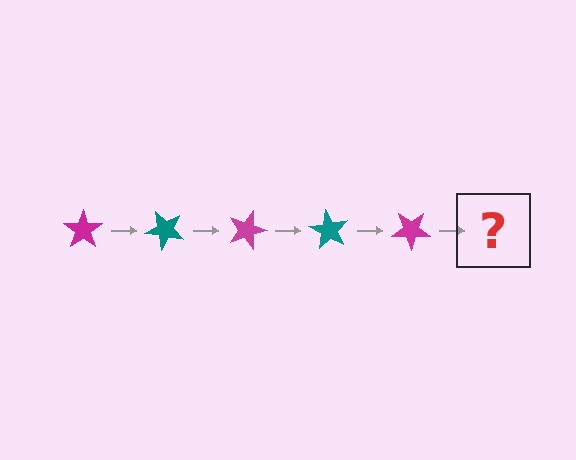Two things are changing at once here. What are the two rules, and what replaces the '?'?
The two rules are that it rotates 45 degrees each step and the color cycles through magenta and teal. The '?' should be a teal star, rotated 225 degrees from the start.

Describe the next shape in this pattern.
It should be a teal star, rotated 225 degrees from the start.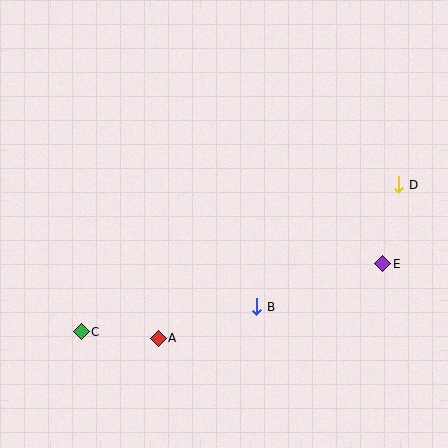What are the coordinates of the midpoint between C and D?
The midpoint between C and D is at (240, 258).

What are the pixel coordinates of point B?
Point B is at (257, 307).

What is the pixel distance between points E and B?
The distance between E and B is 133 pixels.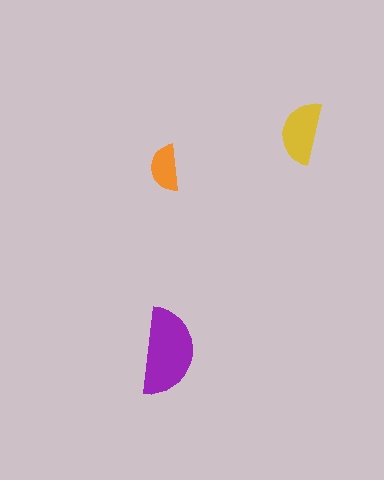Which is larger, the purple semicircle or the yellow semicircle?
The purple one.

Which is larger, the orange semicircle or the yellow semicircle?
The yellow one.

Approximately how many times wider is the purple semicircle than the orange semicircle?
About 2 times wider.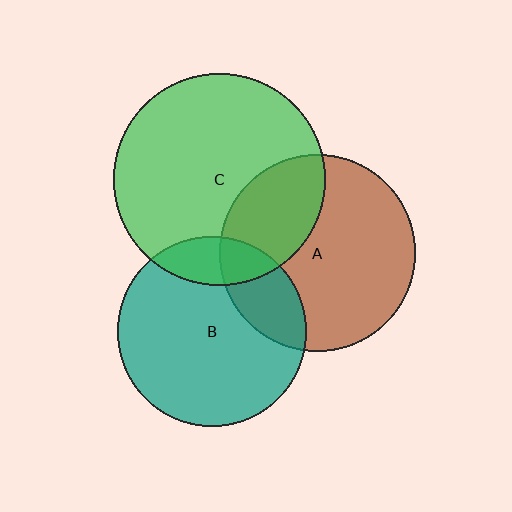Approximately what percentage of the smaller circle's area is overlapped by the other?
Approximately 15%.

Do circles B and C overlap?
Yes.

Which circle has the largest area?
Circle C (green).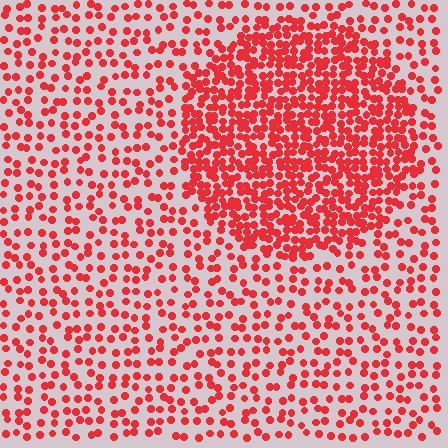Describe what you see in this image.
The image contains small red elements arranged at two different densities. A circle-shaped region is visible where the elements are more densely packed than the surrounding area.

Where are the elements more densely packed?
The elements are more densely packed inside the circle boundary.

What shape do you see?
I see a circle.